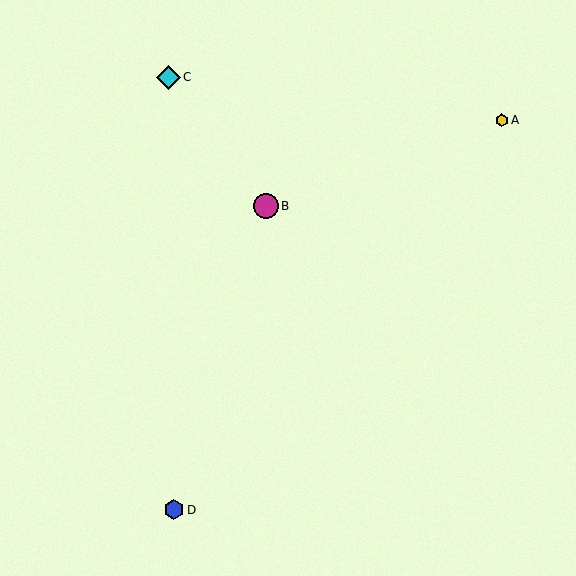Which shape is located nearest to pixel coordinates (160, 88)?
The cyan diamond (labeled C) at (168, 77) is nearest to that location.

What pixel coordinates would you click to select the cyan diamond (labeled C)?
Click at (168, 77) to select the cyan diamond C.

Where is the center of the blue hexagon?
The center of the blue hexagon is at (174, 510).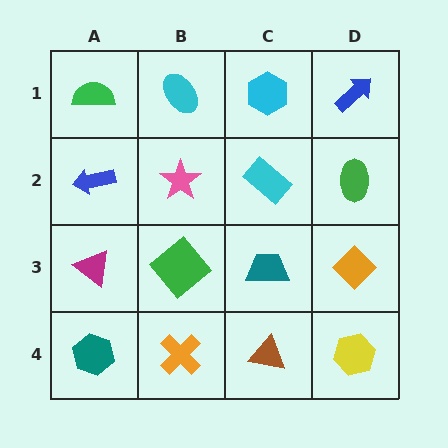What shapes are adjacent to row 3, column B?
A pink star (row 2, column B), an orange cross (row 4, column B), a magenta triangle (row 3, column A), a teal trapezoid (row 3, column C).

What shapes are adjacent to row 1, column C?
A cyan rectangle (row 2, column C), a cyan ellipse (row 1, column B), a blue arrow (row 1, column D).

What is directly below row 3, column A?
A teal hexagon.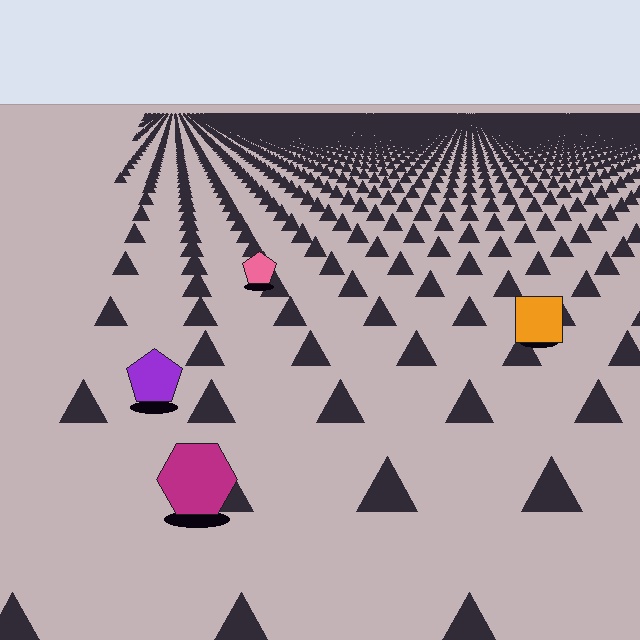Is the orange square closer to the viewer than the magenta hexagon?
No. The magenta hexagon is closer — you can tell from the texture gradient: the ground texture is coarser near it.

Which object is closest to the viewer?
The magenta hexagon is closest. The texture marks near it are larger and more spread out.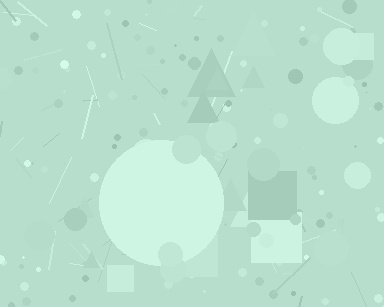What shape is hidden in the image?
A circle is hidden in the image.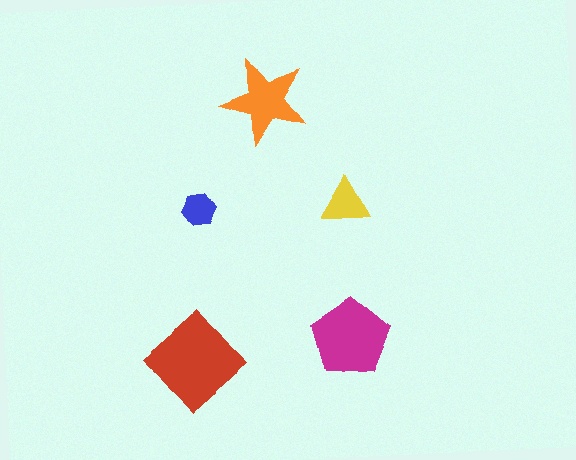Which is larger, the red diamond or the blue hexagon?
The red diamond.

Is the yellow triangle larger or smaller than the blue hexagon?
Larger.